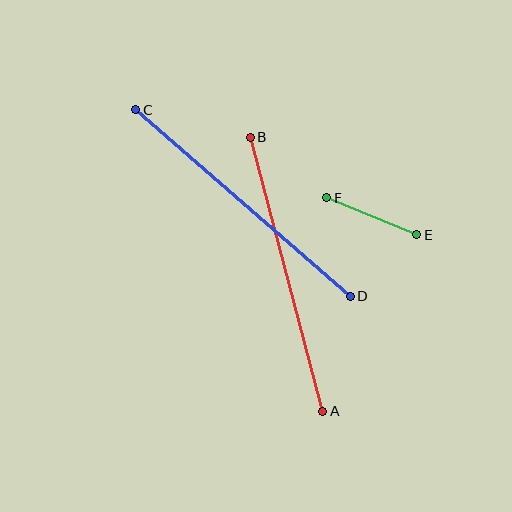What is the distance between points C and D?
The distance is approximately 284 pixels.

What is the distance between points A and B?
The distance is approximately 283 pixels.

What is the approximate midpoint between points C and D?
The midpoint is at approximately (243, 203) pixels.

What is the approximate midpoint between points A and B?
The midpoint is at approximately (287, 274) pixels.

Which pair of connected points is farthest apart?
Points C and D are farthest apart.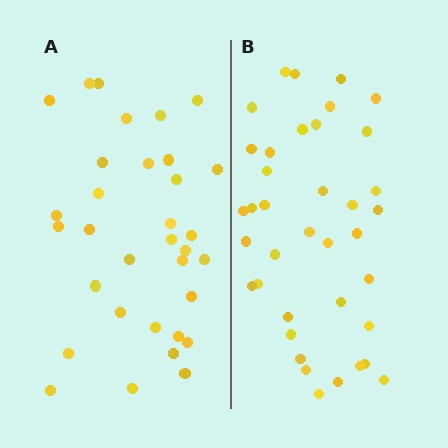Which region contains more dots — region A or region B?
Region B (the right region) has more dots.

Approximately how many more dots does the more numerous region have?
Region B has about 5 more dots than region A.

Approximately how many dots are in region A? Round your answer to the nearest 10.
About 30 dots. (The exact count is 33, which rounds to 30.)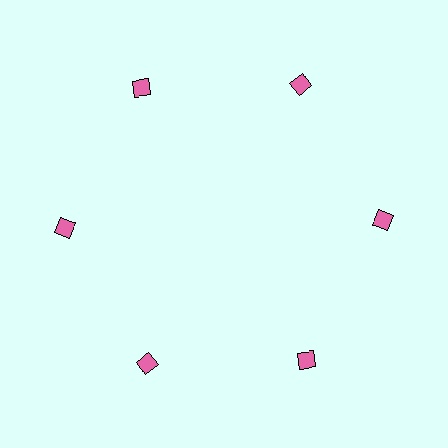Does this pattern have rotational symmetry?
Yes, this pattern has 6-fold rotational symmetry. It looks the same after rotating 60 degrees around the center.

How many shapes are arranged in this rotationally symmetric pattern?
There are 6 shapes, arranged in 6 groups of 1.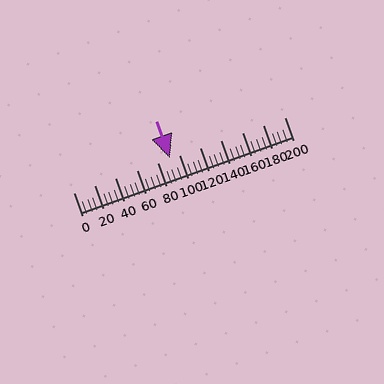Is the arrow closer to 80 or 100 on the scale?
The arrow is closer to 100.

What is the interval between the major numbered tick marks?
The major tick marks are spaced 20 units apart.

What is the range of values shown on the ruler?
The ruler shows values from 0 to 200.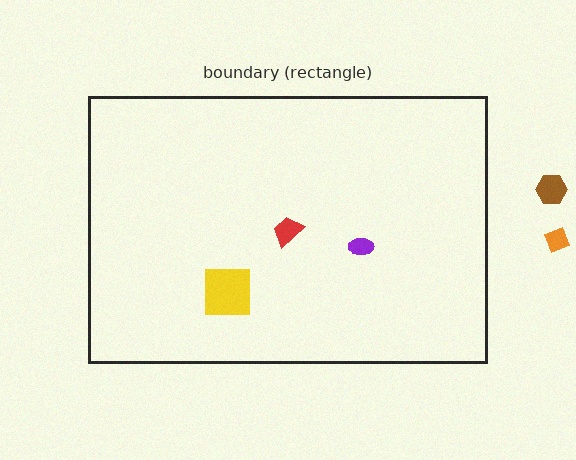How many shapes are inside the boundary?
3 inside, 2 outside.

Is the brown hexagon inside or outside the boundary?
Outside.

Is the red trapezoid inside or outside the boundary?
Inside.